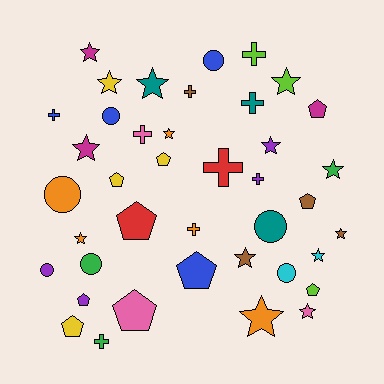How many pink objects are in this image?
There are 3 pink objects.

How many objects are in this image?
There are 40 objects.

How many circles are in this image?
There are 7 circles.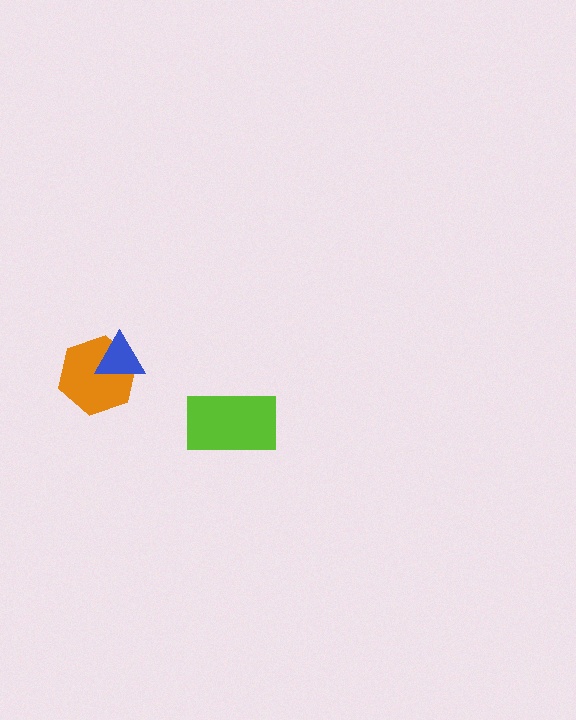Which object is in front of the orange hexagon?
The blue triangle is in front of the orange hexagon.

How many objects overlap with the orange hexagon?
1 object overlaps with the orange hexagon.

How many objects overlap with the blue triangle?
1 object overlaps with the blue triangle.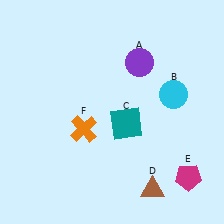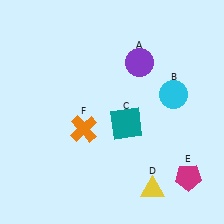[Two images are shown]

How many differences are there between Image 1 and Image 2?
There is 1 difference between the two images.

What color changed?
The triangle (D) changed from brown in Image 1 to yellow in Image 2.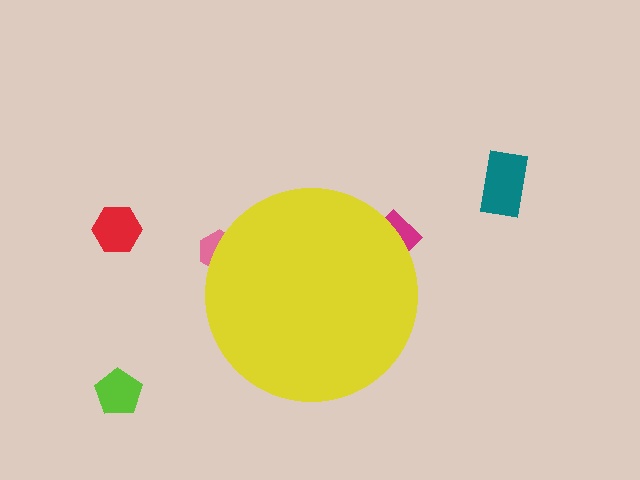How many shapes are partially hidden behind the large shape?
2 shapes are partially hidden.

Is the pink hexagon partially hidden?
Yes, the pink hexagon is partially hidden behind the yellow circle.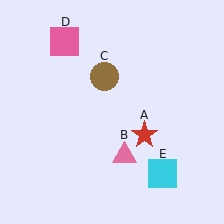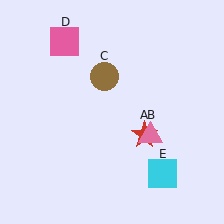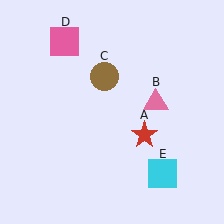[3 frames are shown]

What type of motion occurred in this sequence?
The pink triangle (object B) rotated counterclockwise around the center of the scene.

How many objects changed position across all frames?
1 object changed position: pink triangle (object B).